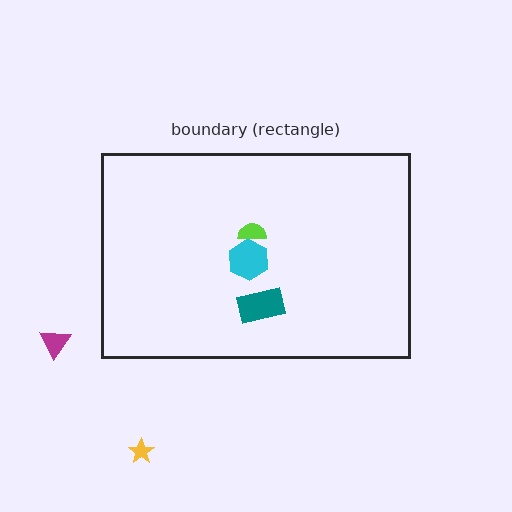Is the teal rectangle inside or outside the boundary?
Inside.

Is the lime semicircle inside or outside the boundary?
Inside.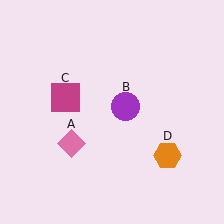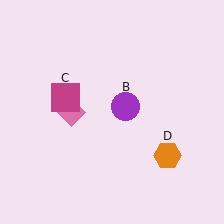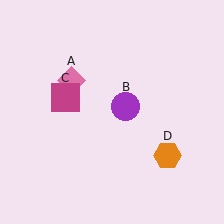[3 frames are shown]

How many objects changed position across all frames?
1 object changed position: pink diamond (object A).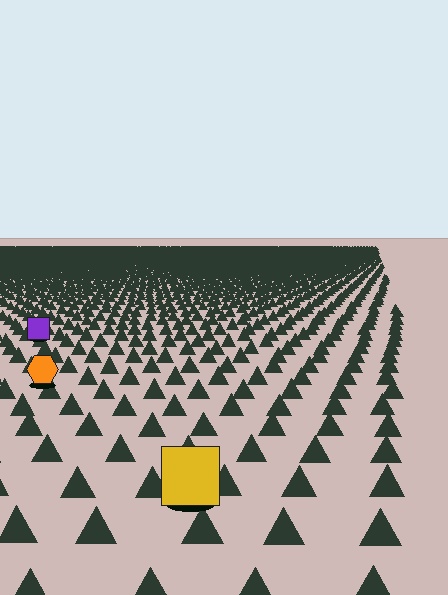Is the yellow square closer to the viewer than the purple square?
Yes. The yellow square is closer — you can tell from the texture gradient: the ground texture is coarser near it.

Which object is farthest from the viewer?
The purple square is farthest from the viewer. It appears smaller and the ground texture around it is denser.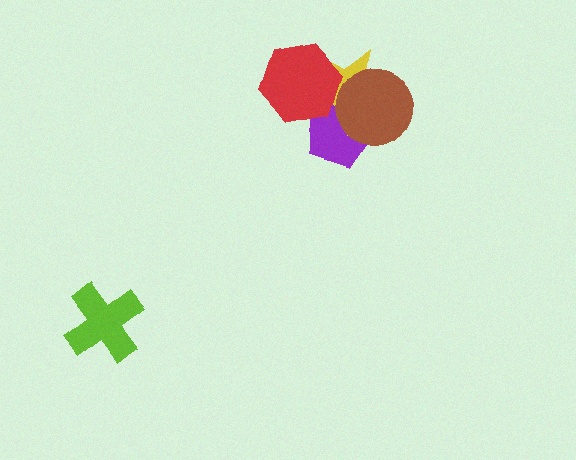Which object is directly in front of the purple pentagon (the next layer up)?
The yellow star is directly in front of the purple pentagon.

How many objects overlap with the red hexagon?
2 objects overlap with the red hexagon.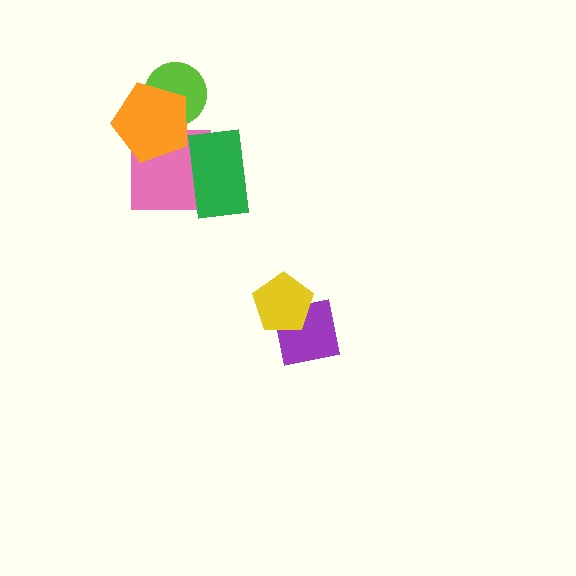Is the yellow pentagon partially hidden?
No, no other shape covers it.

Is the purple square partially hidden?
Yes, it is partially covered by another shape.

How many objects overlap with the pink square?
2 objects overlap with the pink square.